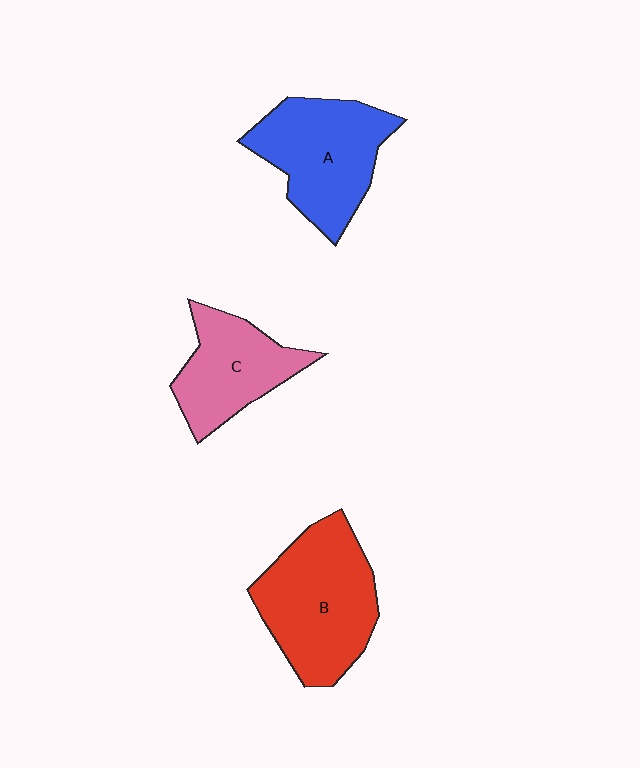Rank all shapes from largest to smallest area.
From largest to smallest: B (red), A (blue), C (pink).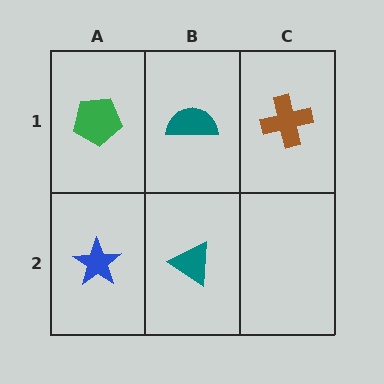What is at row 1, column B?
A teal semicircle.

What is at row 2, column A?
A blue star.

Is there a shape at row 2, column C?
No, that cell is empty.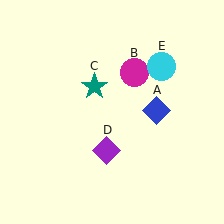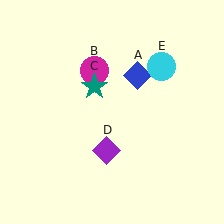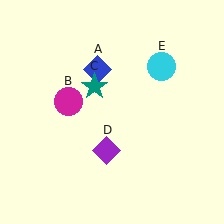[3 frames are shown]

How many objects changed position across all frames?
2 objects changed position: blue diamond (object A), magenta circle (object B).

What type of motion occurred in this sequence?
The blue diamond (object A), magenta circle (object B) rotated counterclockwise around the center of the scene.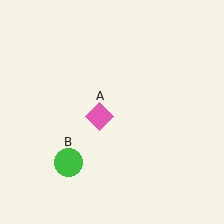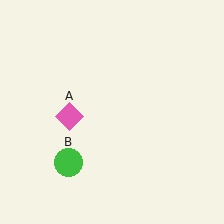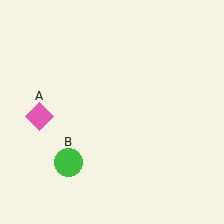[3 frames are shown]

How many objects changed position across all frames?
1 object changed position: pink diamond (object A).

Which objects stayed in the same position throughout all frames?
Green circle (object B) remained stationary.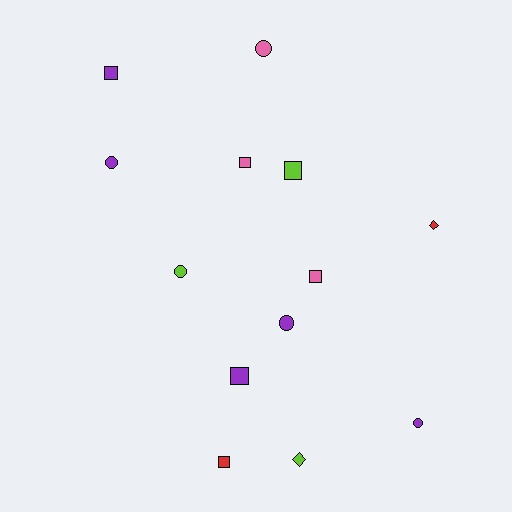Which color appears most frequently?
Purple, with 5 objects.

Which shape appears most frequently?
Square, with 6 objects.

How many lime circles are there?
There is 1 lime circle.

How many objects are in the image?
There are 13 objects.